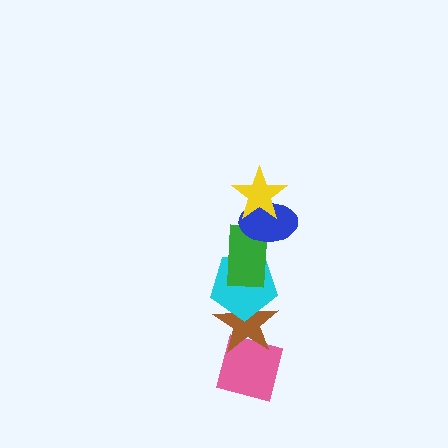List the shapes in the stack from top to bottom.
From top to bottom: the yellow star, the blue ellipse, the green rectangle, the cyan pentagon, the brown star, the pink square.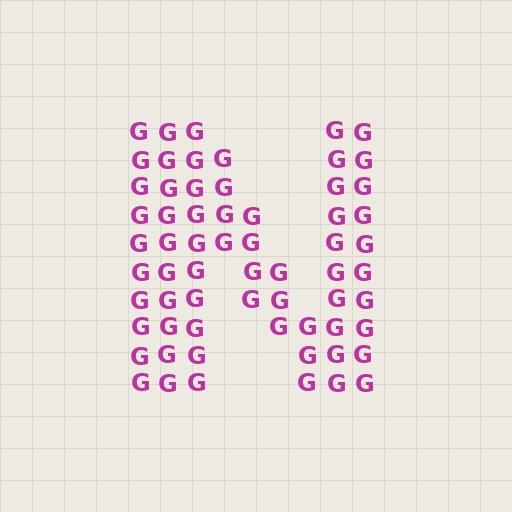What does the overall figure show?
The overall figure shows the letter N.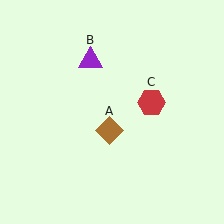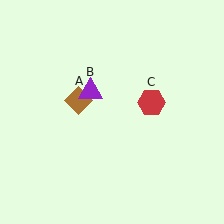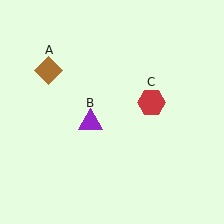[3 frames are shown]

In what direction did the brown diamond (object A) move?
The brown diamond (object A) moved up and to the left.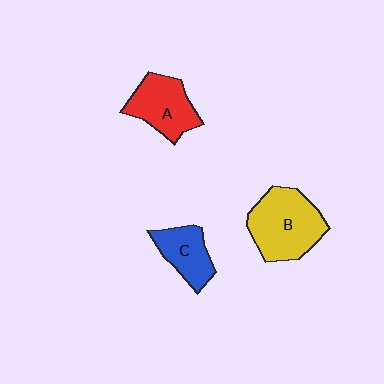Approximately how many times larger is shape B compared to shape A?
Approximately 1.4 times.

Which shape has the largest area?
Shape B (yellow).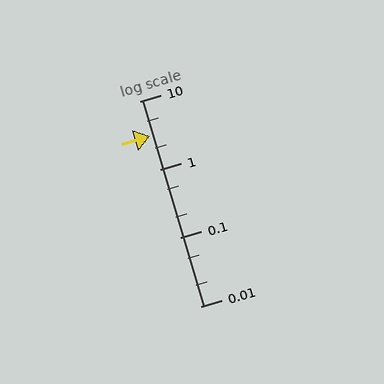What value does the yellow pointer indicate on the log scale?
The pointer indicates approximately 3.1.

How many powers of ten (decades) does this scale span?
The scale spans 3 decades, from 0.01 to 10.